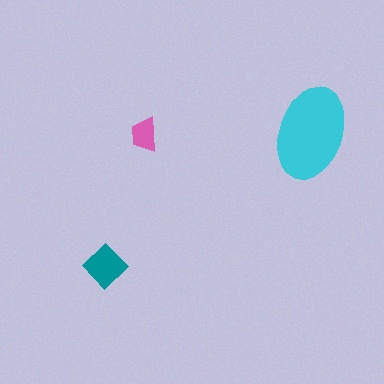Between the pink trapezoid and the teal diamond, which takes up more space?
The teal diamond.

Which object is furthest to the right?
The cyan ellipse is rightmost.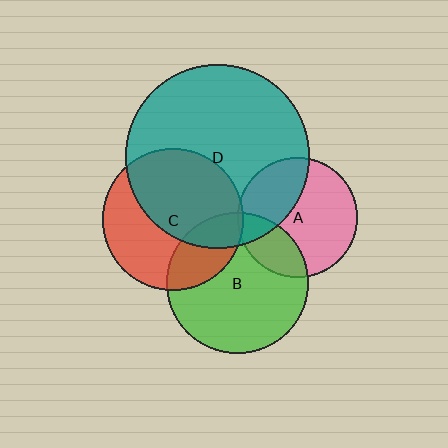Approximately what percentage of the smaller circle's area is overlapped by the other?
Approximately 5%.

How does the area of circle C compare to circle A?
Approximately 1.4 times.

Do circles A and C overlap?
Yes.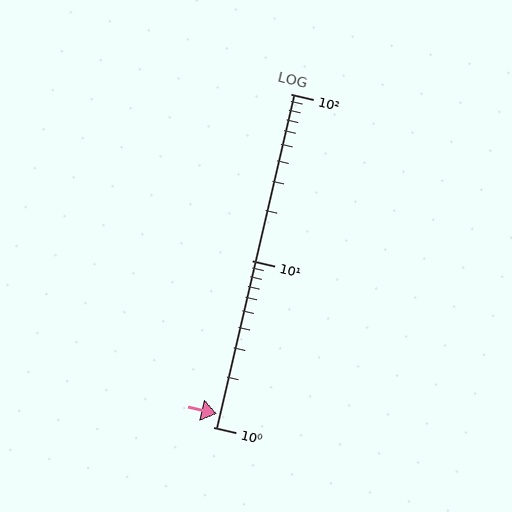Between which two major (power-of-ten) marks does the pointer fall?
The pointer is between 1 and 10.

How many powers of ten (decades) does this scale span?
The scale spans 2 decades, from 1 to 100.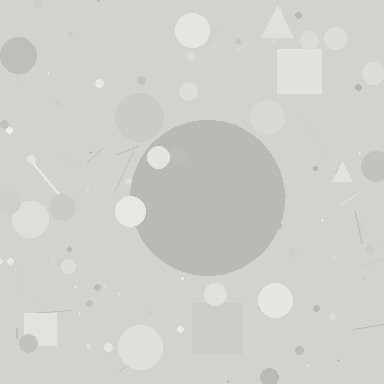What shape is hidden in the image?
A circle is hidden in the image.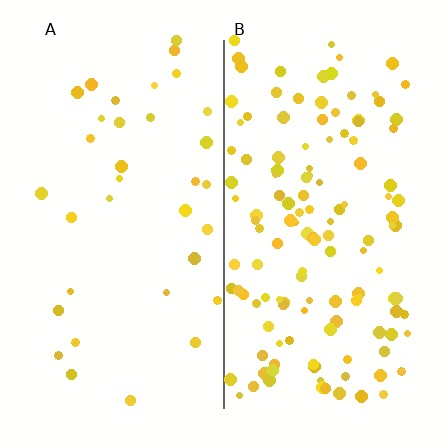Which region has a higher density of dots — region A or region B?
B (the right).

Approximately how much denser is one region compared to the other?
Approximately 3.8× — region B over region A.